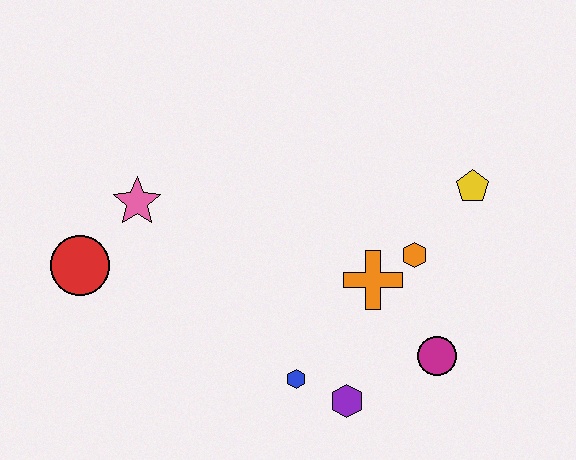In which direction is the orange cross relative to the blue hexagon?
The orange cross is above the blue hexagon.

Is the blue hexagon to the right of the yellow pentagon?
No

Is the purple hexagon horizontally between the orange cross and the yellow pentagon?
No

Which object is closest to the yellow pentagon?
The orange hexagon is closest to the yellow pentagon.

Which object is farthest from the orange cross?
The red circle is farthest from the orange cross.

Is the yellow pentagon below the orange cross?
No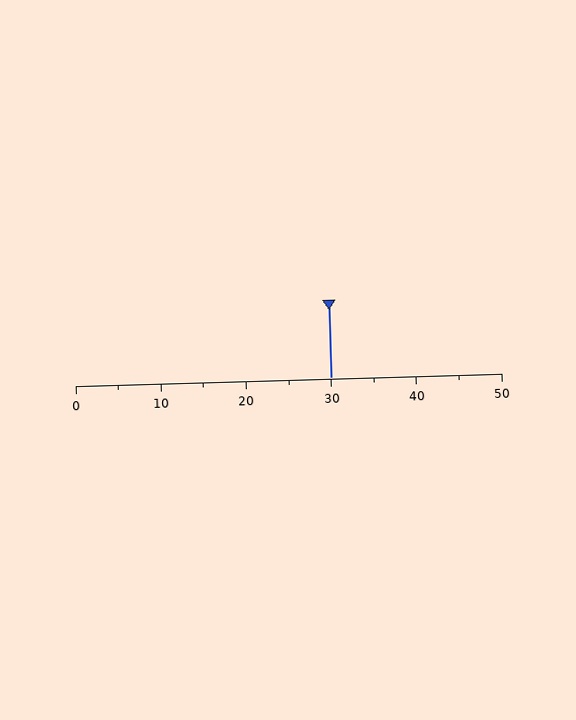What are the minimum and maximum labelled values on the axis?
The axis runs from 0 to 50.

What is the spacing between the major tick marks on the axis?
The major ticks are spaced 10 apart.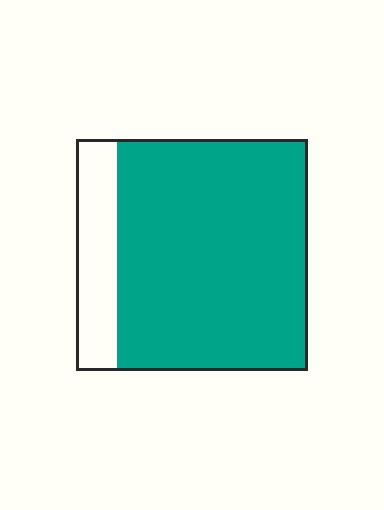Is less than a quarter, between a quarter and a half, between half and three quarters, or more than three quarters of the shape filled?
More than three quarters.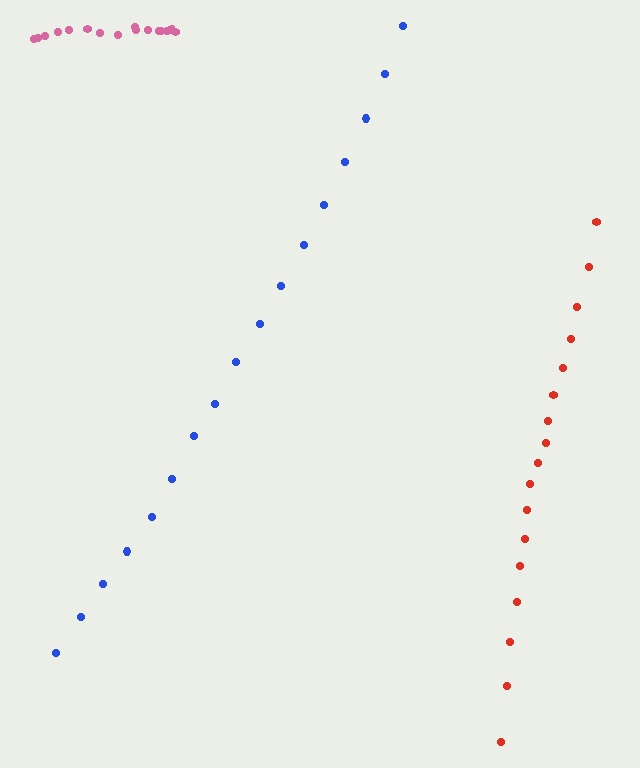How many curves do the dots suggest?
There are 3 distinct paths.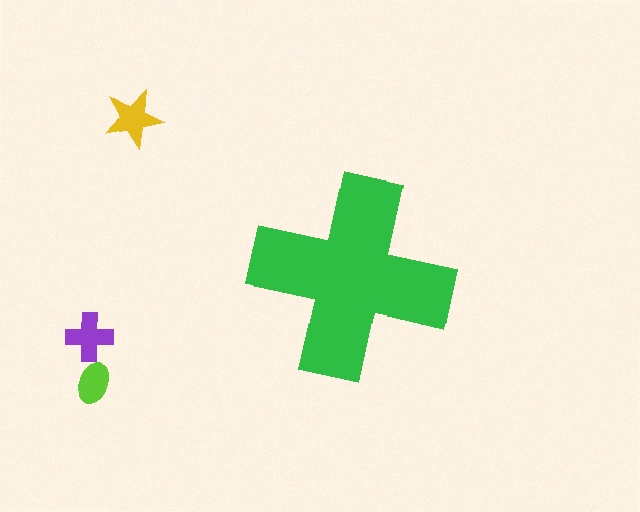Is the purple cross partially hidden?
No, the purple cross is fully visible.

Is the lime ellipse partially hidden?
No, the lime ellipse is fully visible.